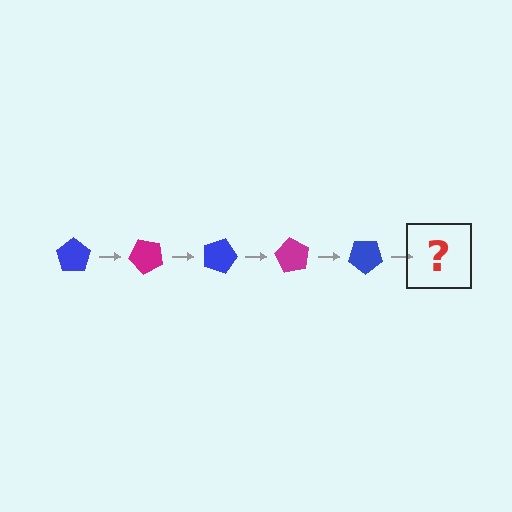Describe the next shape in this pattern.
It should be a magenta pentagon, rotated 225 degrees from the start.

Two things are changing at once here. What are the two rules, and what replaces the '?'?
The two rules are that it rotates 45 degrees each step and the color cycles through blue and magenta. The '?' should be a magenta pentagon, rotated 225 degrees from the start.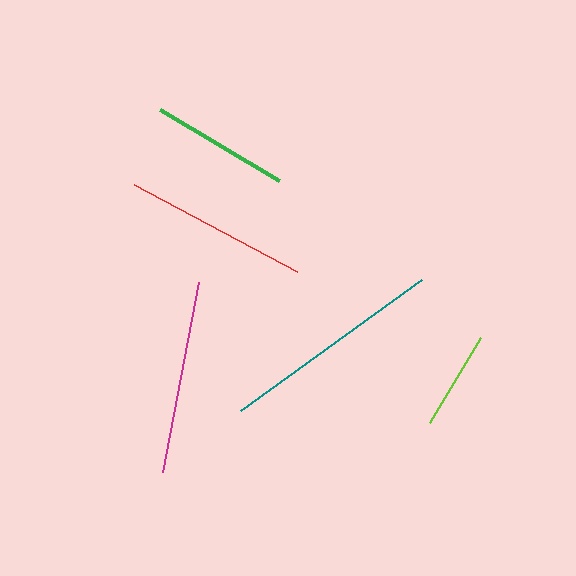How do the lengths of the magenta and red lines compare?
The magenta and red lines are approximately the same length.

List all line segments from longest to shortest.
From longest to shortest: teal, magenta, red, green, lime.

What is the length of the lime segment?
The lime segment is approximately 99 pixels long.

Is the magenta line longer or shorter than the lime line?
The magenta line is longer than the lime line.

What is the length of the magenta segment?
The magenta segment is approximately 194 pixels long.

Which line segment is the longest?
The teal line is the longest at approximately 224 pixels.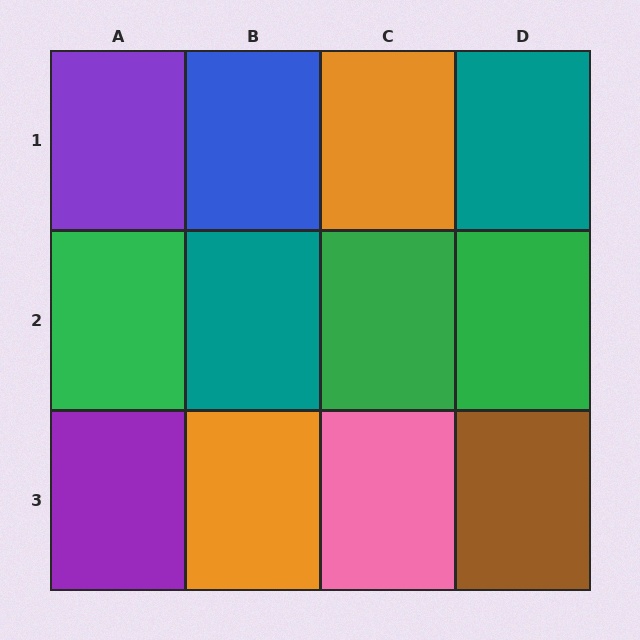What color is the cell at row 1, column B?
Blue.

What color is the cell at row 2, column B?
Teal.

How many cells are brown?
1 cell is brown.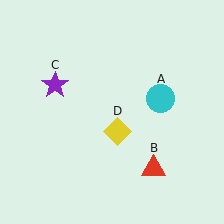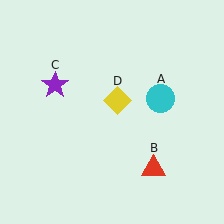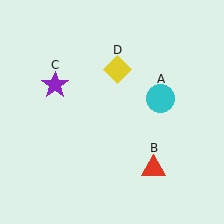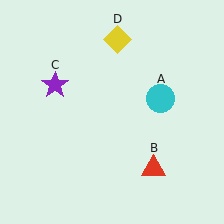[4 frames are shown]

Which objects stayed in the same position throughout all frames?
Cyan circle (object A) and red triangle (object B) and purple star (object C) remained stationary.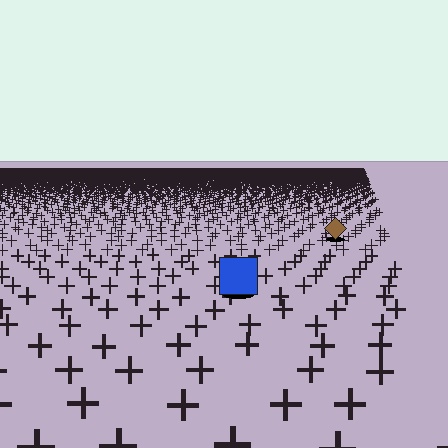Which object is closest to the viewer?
The blue square is closest. The texture marks near it are larger and more spread out.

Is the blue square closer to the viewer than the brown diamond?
Yes. The blue square is closer — you can tell from the texture gradient: the ground texture is coarser near it.